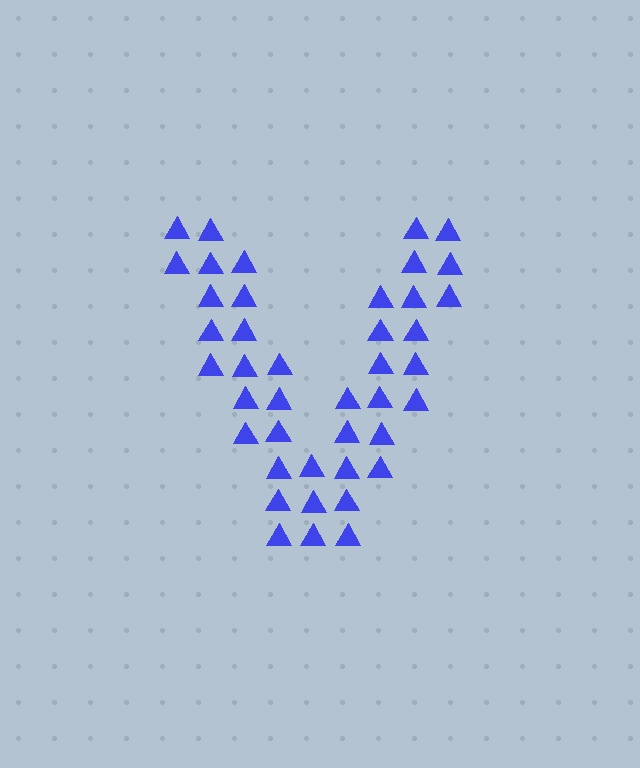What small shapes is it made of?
It is made of small triangles.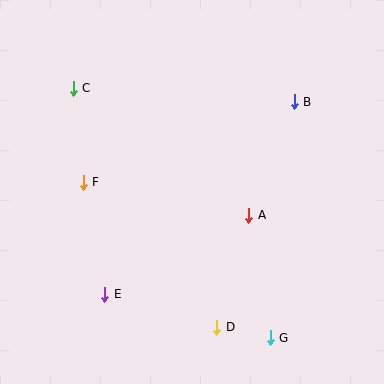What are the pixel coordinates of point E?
Point E is at (105, 294).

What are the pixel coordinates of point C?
Point C is at (73, 89).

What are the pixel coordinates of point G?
Point G is at (270, 338).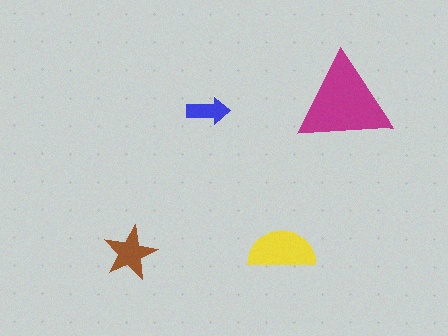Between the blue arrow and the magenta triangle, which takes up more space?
The magenta triangle.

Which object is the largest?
The magenta triangle.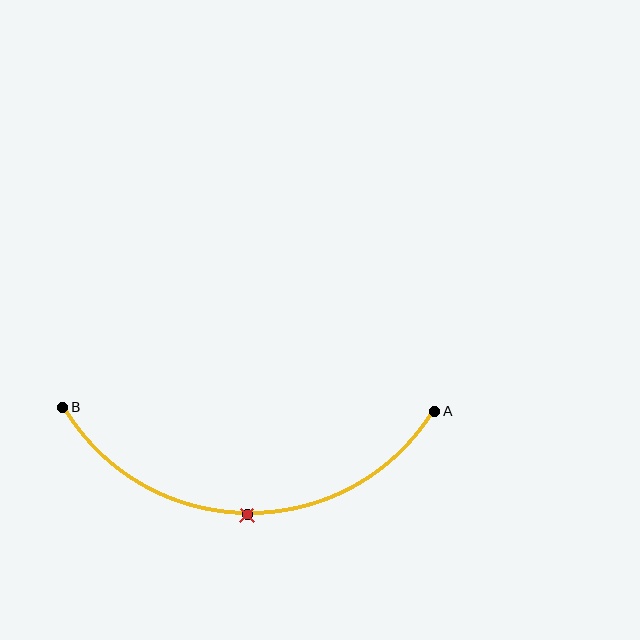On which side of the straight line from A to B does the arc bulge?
The arc bulges below the straight line connecting A and B.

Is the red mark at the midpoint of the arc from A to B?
Yes. The red mark lies on the arc at equal arc-length from both A and B — it is the arc midpoint.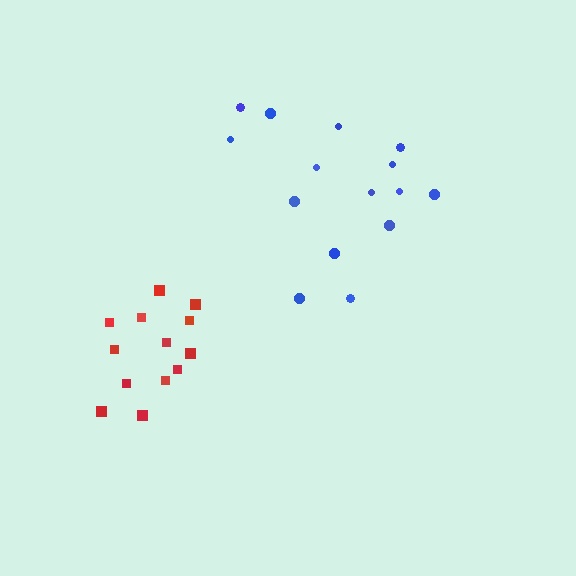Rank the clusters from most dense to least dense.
red, blue.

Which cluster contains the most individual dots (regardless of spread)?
Blue (15).